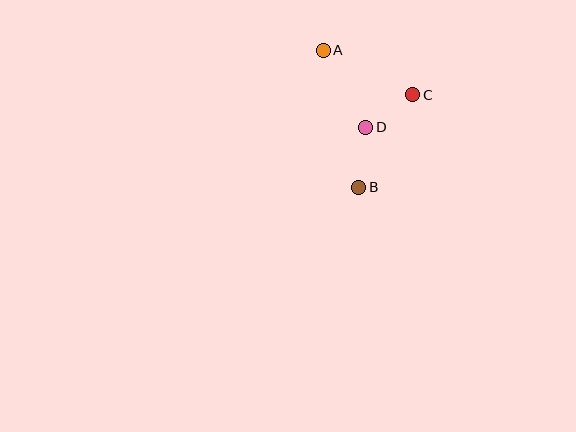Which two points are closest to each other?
Points C and D are closest to each other.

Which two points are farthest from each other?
Points A and B are farthest from each other.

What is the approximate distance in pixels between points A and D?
The distance between A and D is approximately 88 pixels.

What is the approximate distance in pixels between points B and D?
The distance between B and D is approximately 60 pixels.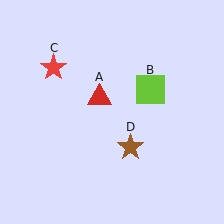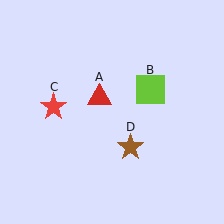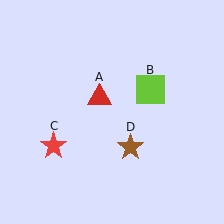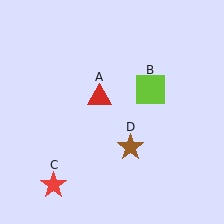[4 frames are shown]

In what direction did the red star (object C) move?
The red star (object C) moved down.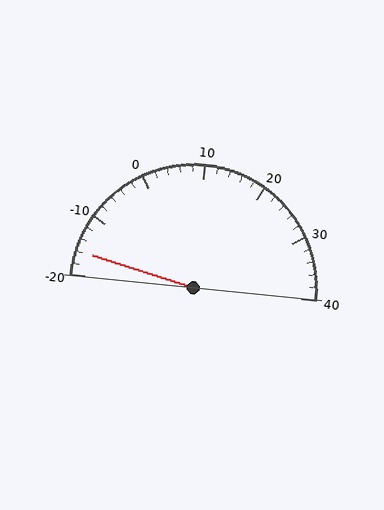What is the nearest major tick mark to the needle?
The nearest major tick mark is -20.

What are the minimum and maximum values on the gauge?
The gauge ranges from -20 to 40.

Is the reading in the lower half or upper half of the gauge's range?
The reading is in the lower half of the range (-20 to 40).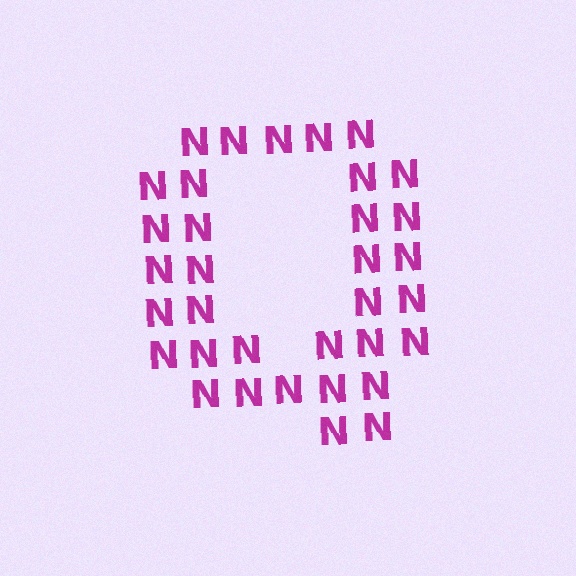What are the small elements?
The small elements are letter N's.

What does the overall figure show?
The overall figure shows the letter Q.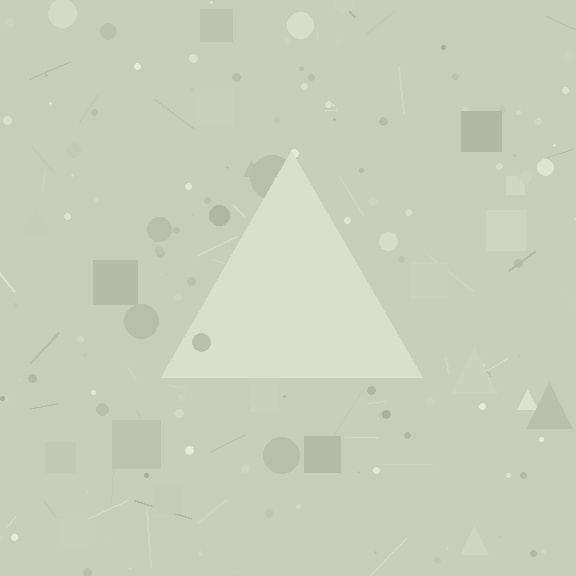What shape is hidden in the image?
A triangle is hidden in the image.